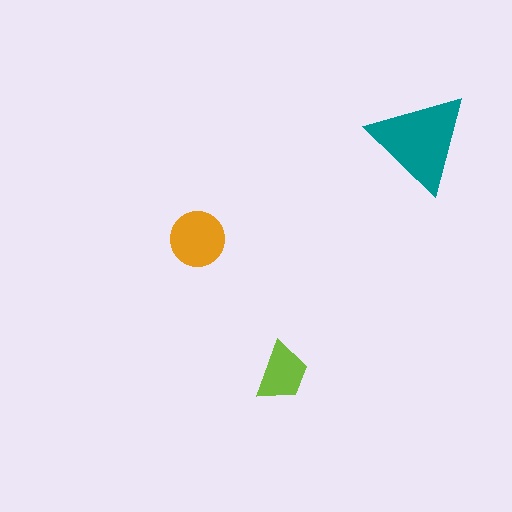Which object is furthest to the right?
The teal triangle is rightmost.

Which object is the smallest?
The lime trapezoid.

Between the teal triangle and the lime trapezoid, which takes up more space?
The teal triangle.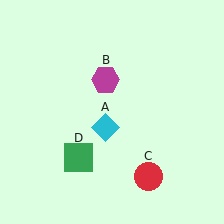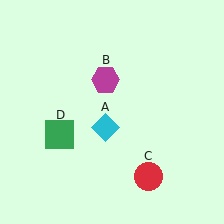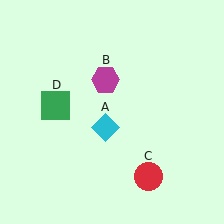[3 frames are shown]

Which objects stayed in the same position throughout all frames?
Cyan diamond (object A) and magenta hexagon (object B) and red circle (object C) remained stationary.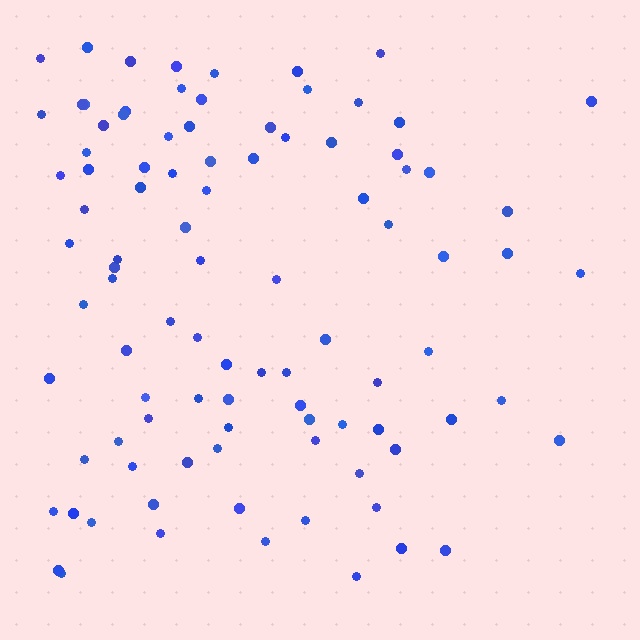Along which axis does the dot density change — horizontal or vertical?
Horizontal.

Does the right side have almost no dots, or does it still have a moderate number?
Still a moderate number, just noticeably fewer than the left.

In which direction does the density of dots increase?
From right to left, with the left side densest.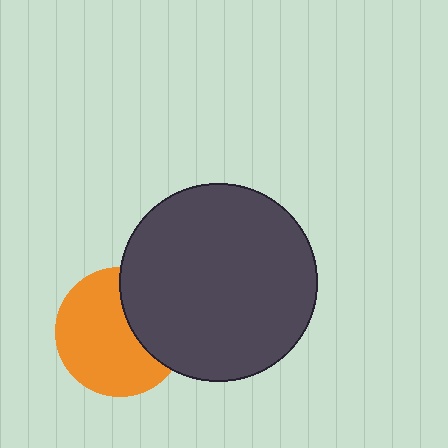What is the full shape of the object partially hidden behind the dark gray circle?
The partially hidden object is an orange circle.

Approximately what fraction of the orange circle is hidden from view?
Roughly 33% of the orange circle is hidden behind the dark gray circle.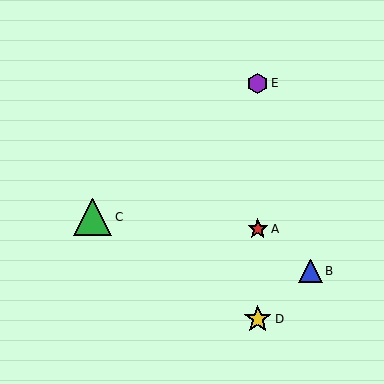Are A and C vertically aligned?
No, A is at x≈258 and C is at x≈93.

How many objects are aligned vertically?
3 objects (A, D, E) are aligned vertically.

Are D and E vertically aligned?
Yes, both are at x≈258.